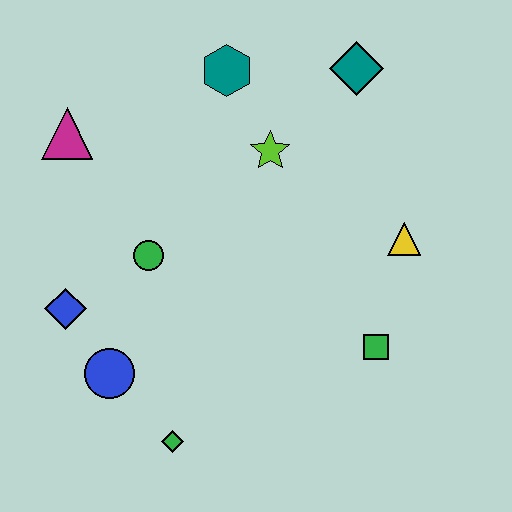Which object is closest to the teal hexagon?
The lime star is closest to the teal hexagon.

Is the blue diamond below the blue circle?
No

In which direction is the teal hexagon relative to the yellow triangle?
The teal hexagon is to the left of the yellow triangle.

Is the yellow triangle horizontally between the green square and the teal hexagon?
No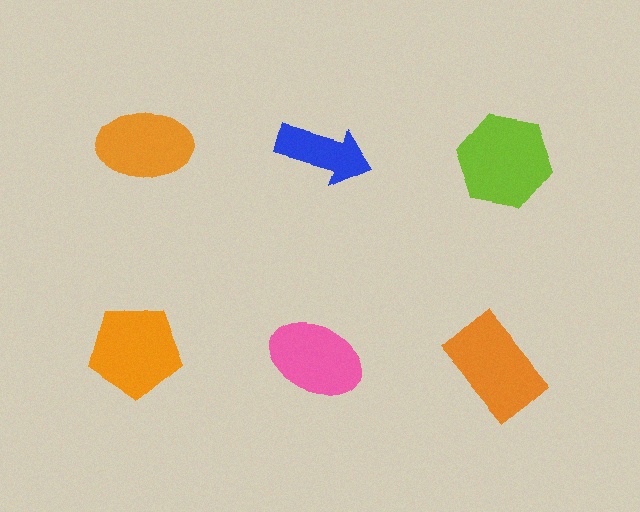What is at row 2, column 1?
An orange pentagon.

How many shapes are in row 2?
3 shapes.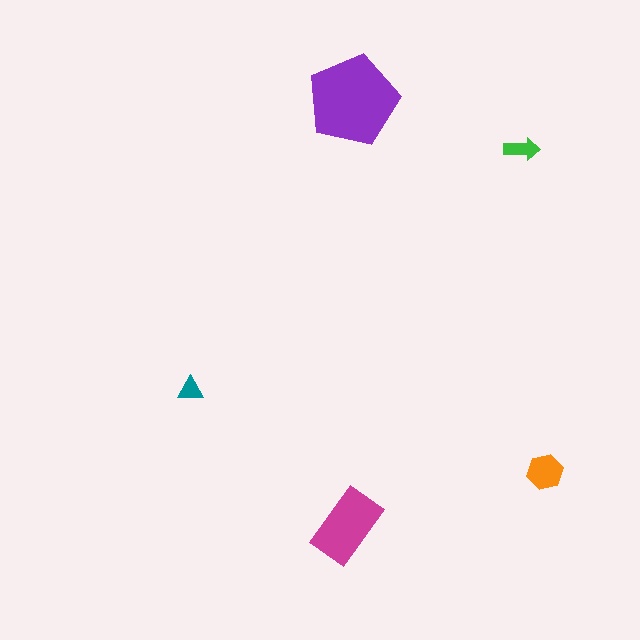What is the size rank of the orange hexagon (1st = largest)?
3rd.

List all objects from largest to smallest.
The purple pentagon, the magenta rectangle, the orange hexagon, the green arrow, the teal triangle.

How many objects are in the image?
There are 5 objects in the image.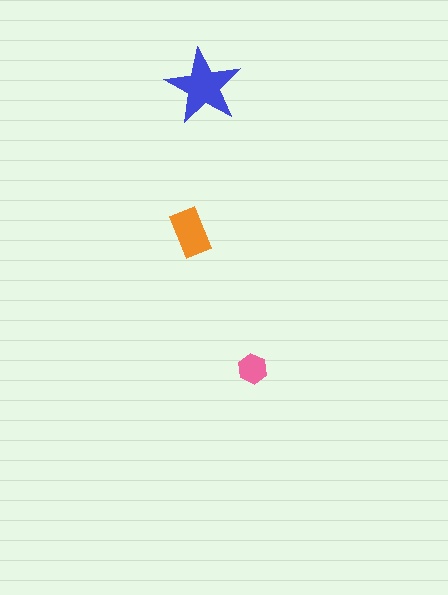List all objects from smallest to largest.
The pink hexagon, the orange rectangle, the blue star.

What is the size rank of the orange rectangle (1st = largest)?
2nd.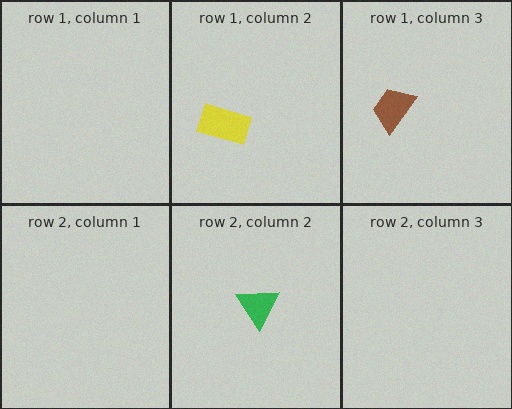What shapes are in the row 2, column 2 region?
The green triangle.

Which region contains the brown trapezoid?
The row 1, column 3 region.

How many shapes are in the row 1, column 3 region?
1.